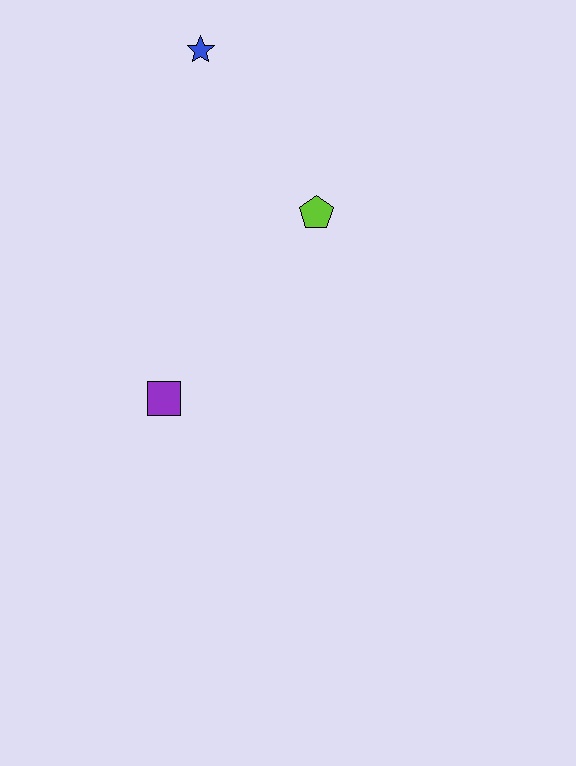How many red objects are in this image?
There are no red objects.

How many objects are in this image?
There are 3 objects.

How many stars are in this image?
There is 1 star.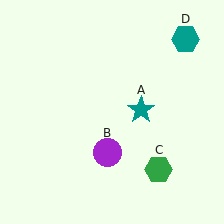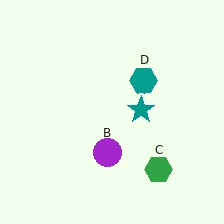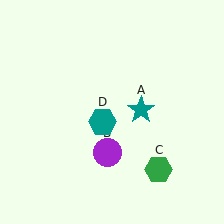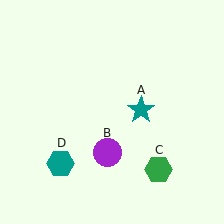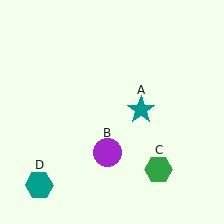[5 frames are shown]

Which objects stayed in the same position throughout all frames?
Teal star (object A) and purple circle (object B) and green hexagon (object C) remained stationary.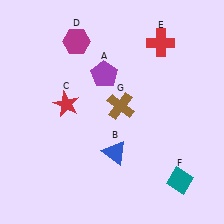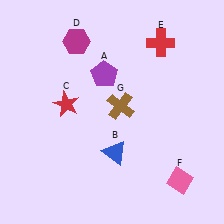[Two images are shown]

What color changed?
The diamond (F) changed from teal in Image 1 to pink in Image 2.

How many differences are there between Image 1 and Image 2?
There is 1 difference between the two images.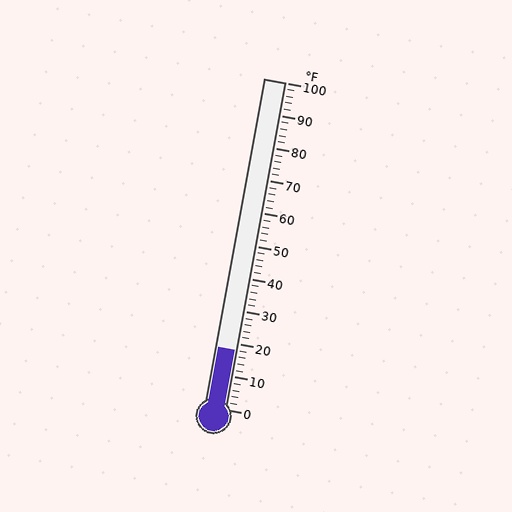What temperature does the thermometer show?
The thermometer shows approximately 18°F.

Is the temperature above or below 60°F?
The temperature is below 60°F.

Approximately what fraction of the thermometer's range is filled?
The thermometer is filled to approximately 20% of its range.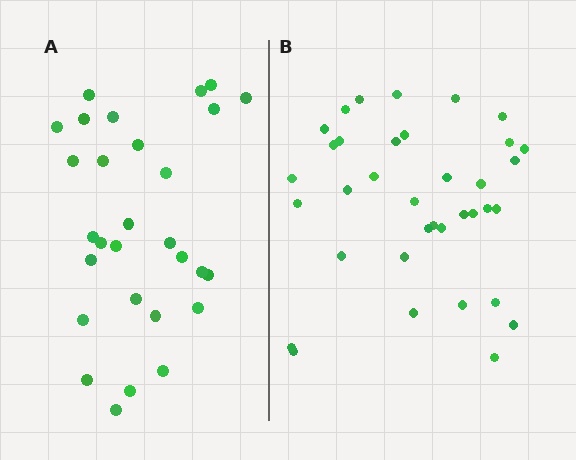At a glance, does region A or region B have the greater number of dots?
Region B (the right region) has more dots.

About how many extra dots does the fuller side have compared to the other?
Region B has roughly 8 or so more dots than region A.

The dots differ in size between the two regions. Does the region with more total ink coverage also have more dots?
No. Region A has more total ink coverage because its dots are larger, but region B actually contains more individual dots. Total area can be misleading — the number of items is what matters here.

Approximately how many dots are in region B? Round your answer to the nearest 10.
About 40 dots. (The exact count is 36, which rounds to 40.)